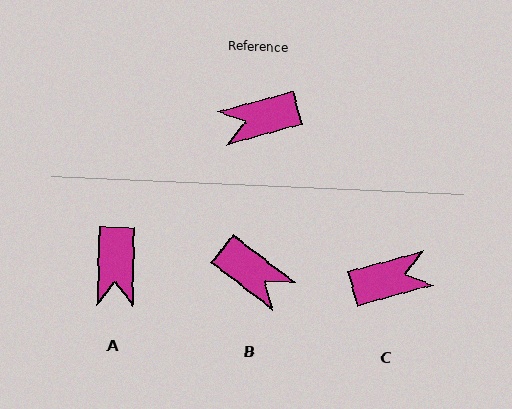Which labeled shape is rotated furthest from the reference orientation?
C, about 180 degrees away.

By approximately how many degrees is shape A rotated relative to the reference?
Approximately 73 degrees counter-clockwise.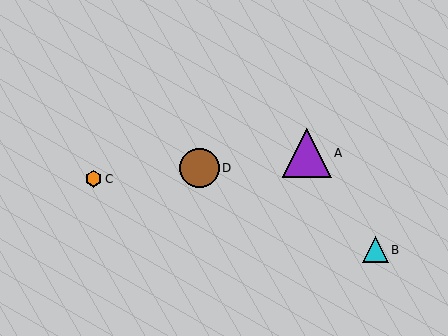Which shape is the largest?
The purple triangle (labeled A) is the largest.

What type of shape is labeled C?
Shape C is an orange hexagon.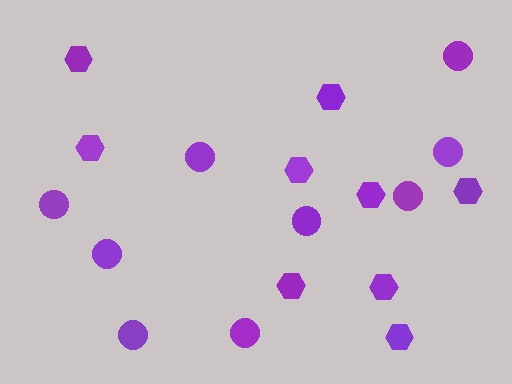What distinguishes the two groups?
There are 2 groups: one group of circles (9) and one group of hexagons (9).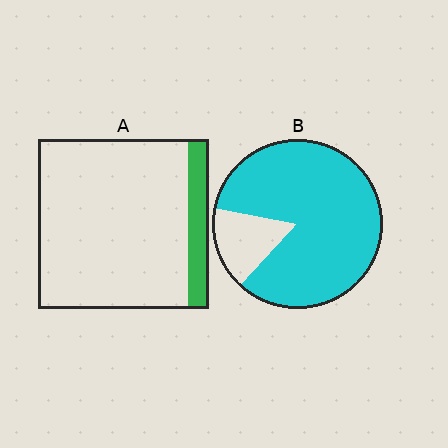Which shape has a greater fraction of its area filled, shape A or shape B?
Shape B.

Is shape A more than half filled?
No.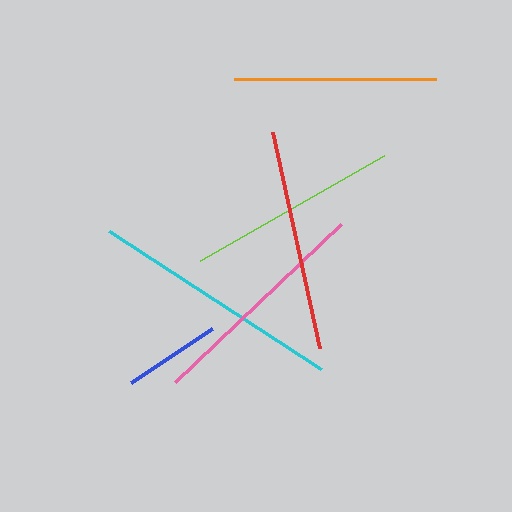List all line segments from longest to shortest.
From longest to shortest: cyan, pink, red, lime, orange, blue.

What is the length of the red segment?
The red segment is approximately 221 pixels long.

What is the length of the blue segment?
The blue segment is approximately 98 pixels long.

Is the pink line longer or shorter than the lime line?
The pink line is longer than the lime line.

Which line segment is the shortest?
The blue line is the shortest at approximately 98 pixels.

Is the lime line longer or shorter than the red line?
The red line is longer than the lime line.